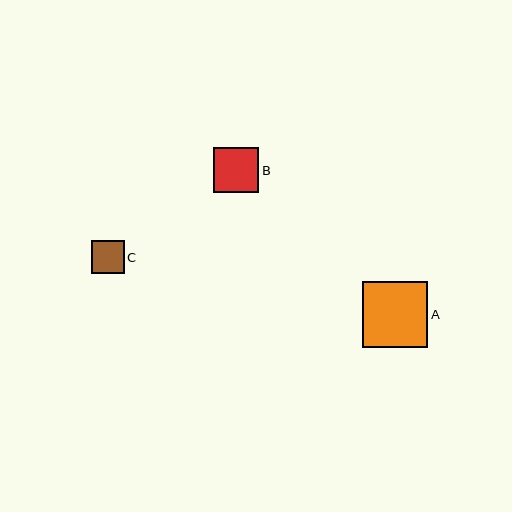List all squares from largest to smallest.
From largest to smallest: A, B, C.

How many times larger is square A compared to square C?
Square A is approximately 2.0 times the size of square C.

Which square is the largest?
Square A is the largest with a size of approximately 66 pixels.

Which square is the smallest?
Square C is the smallest with a size of approximately 33 pixels.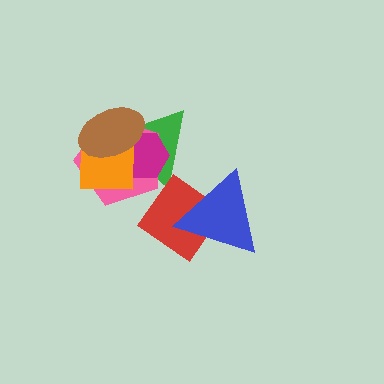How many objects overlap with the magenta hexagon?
4 objects overlap with the magenta hexagon.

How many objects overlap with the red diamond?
1 object overlaps with the red diamond.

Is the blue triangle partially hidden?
No, no other shape covers it.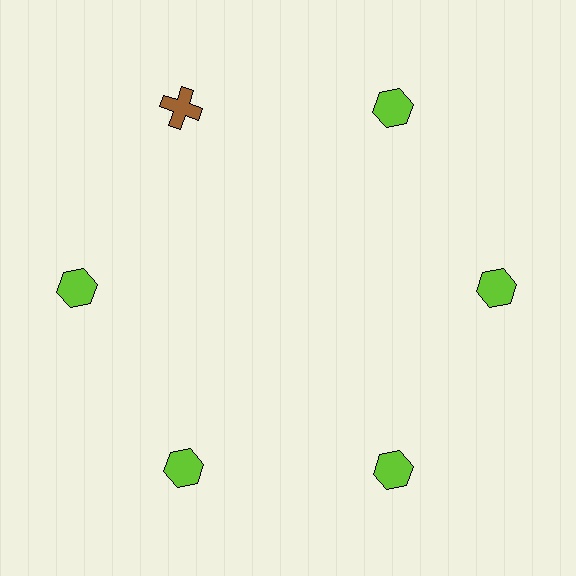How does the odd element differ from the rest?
It differs in both color (brown instead of lime) and shape (cross instead of hexagon).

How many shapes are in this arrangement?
There are 6 shapes arranged in a ring pattern.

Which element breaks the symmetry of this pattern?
The brown cross at roughly the 11 o'clock position breaks the symmetry. All other shapes are lime hexagons.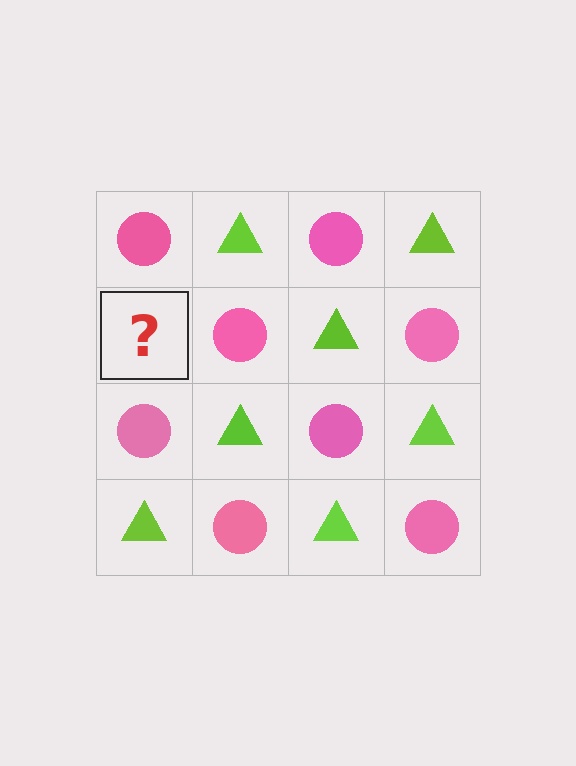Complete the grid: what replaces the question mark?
The question mark should be replaced with a lime triangle.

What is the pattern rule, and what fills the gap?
The rule is that it alternates pink circle and lime triangle in a checkerboard pattern. The gap should be filled with a lime triangle.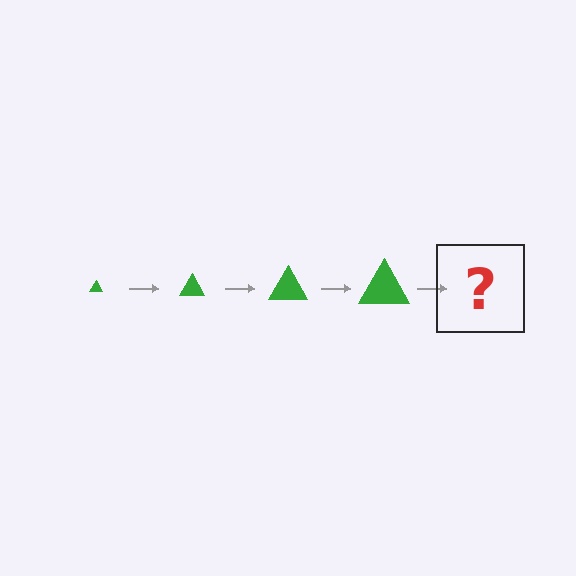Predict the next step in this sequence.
The next step is a green triangle, larger than the previous one.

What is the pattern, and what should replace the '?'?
The pattern is that the triangle gets progressively larger each step. The '?' should be a green triangle, larger than the previous one.